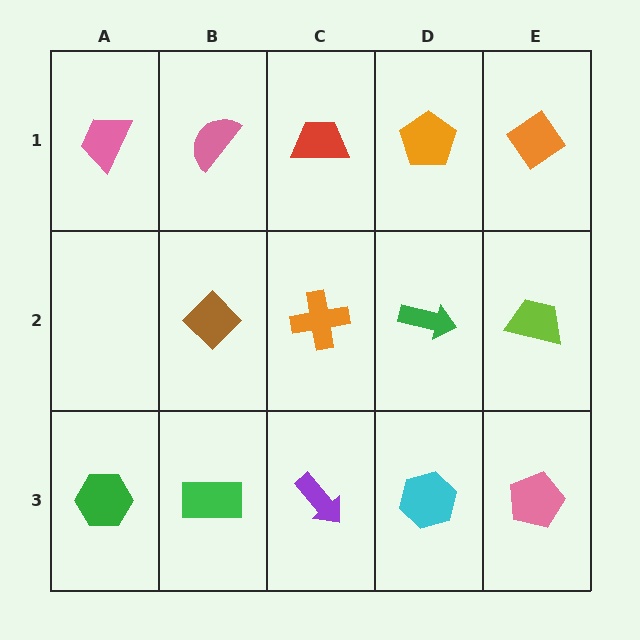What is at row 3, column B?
A green rectangle.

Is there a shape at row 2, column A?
No, that cell is empty.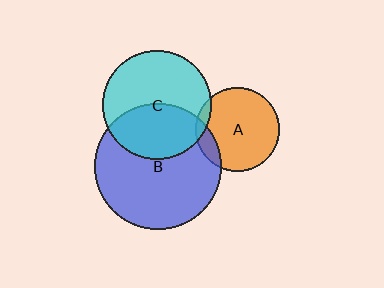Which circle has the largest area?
Circle B (blue).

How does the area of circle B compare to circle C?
Approximately 1.3 times.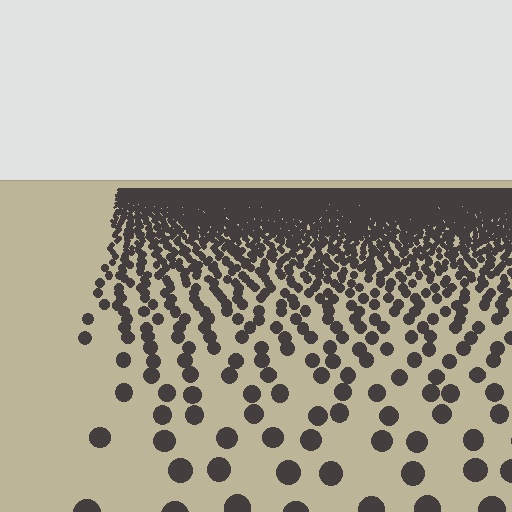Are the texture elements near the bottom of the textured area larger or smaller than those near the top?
Larger. Near the bottom, elements are closer to the viewer and appear at a bigger on-screen size.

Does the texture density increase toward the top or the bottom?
Density increases toward the top.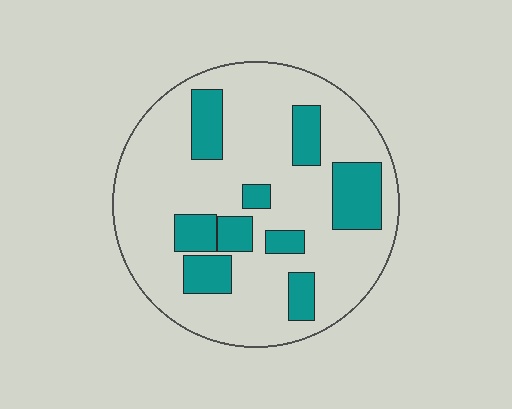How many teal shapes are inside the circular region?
9.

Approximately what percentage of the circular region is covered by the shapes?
Approximately 25%.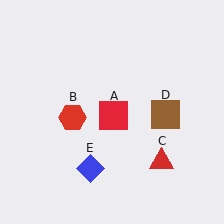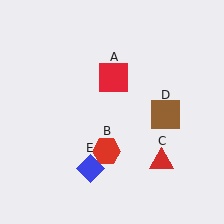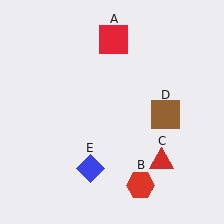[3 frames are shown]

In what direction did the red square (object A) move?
The red square (object A) moved up.